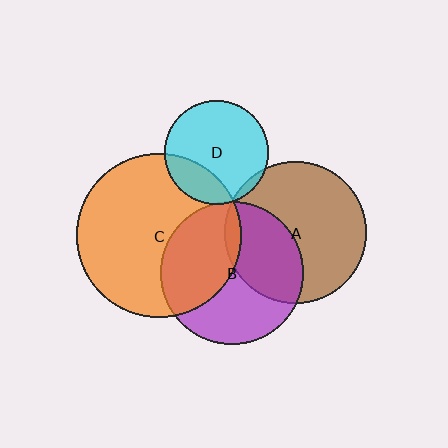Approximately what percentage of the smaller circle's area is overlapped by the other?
Approximately 5%.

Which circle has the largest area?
Circle C (orange).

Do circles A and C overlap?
Yes.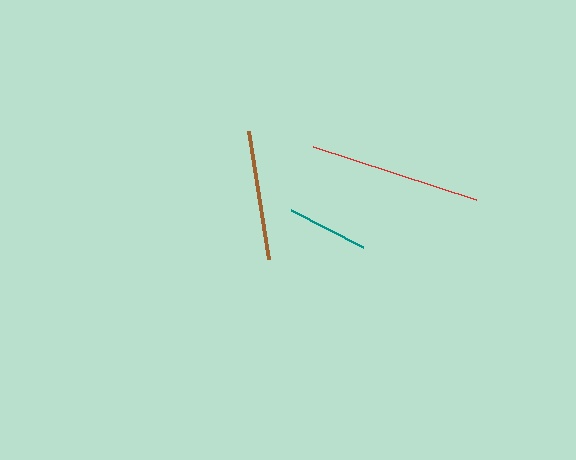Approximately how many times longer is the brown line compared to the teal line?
The brown line is approximately 1.6 times the length of the teal line.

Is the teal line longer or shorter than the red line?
The red line is longer than the teal line.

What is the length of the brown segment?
The brown segment is approximately 129 pixels long.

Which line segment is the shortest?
The teal line is the shortest at approximately 81 pixels.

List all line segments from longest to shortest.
From longest to shortest: red, brown, teal.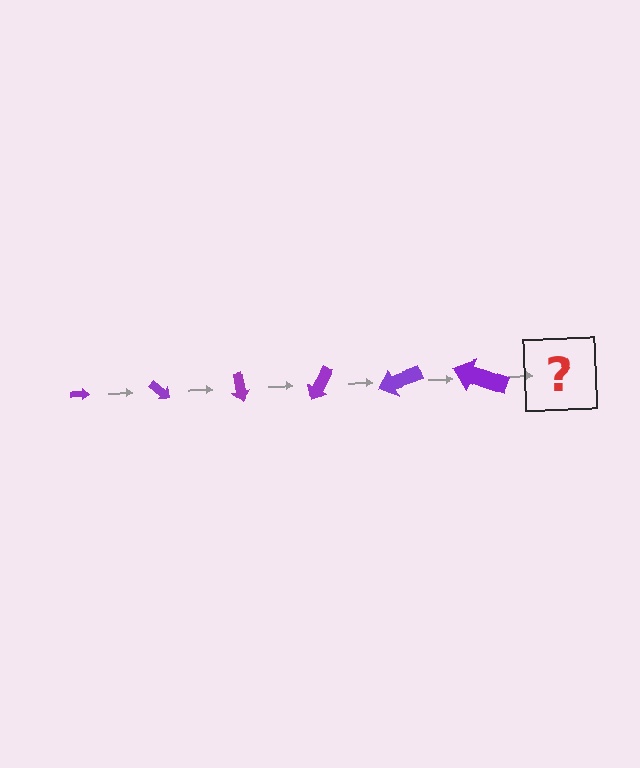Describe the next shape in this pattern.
It should be an arrow, larger than the previous one and rotated 240 degrees from the start.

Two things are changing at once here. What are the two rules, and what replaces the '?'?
The two rules are that the arrow grows larger each step and it rotates 40 degrees each step. The '?' should be an arrow, larger than the previous one and rotated 240 degrees from the start.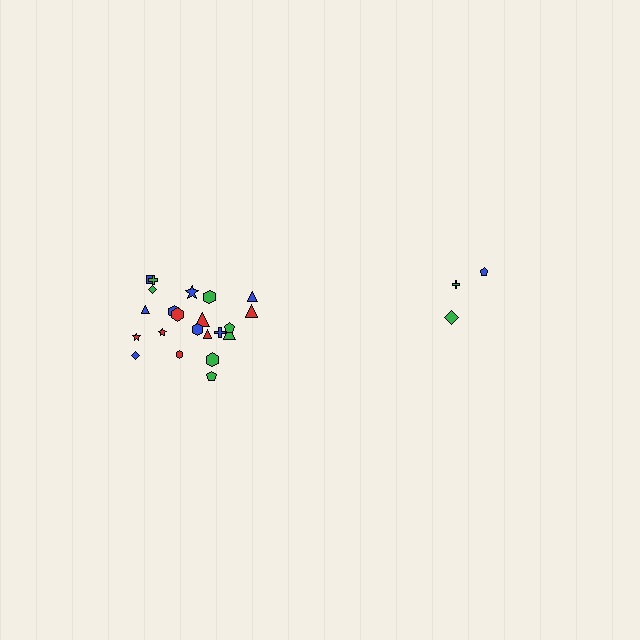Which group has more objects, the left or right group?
The left group.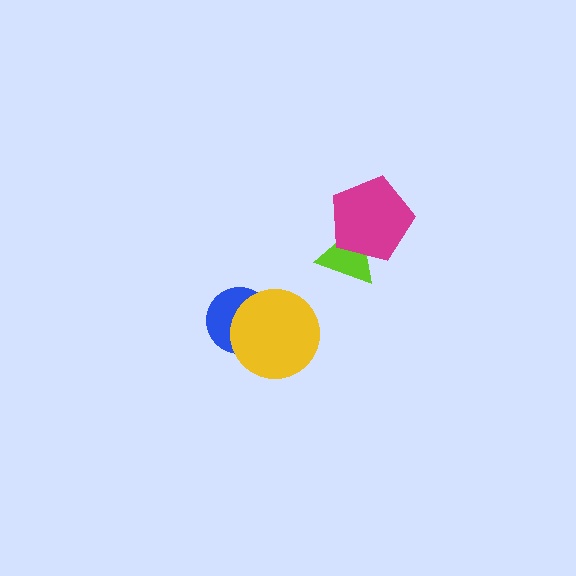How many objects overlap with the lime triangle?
1 object overlaps with the lime triangle.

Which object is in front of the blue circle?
The yellow circle is in front of the blue circle.